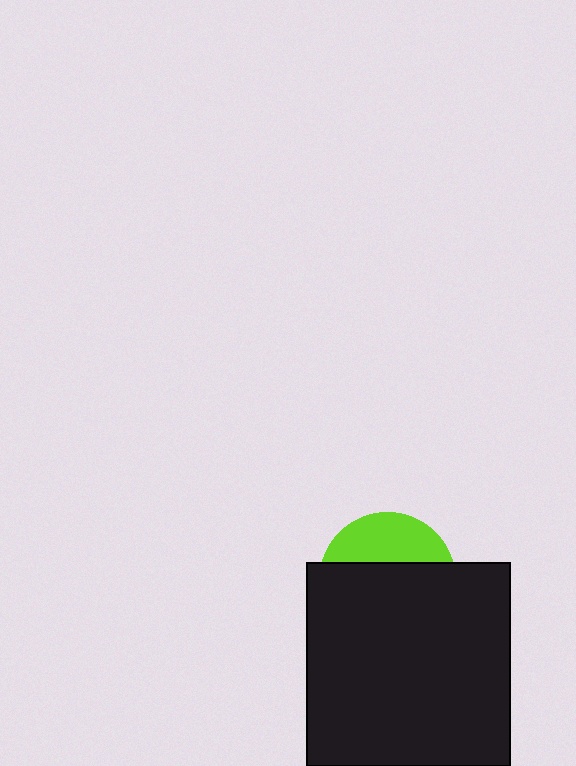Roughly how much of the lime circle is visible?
A small part of it is visible (roughly 32%).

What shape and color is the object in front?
The object in front is a black square.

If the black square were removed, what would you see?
You would see the complete lime circle.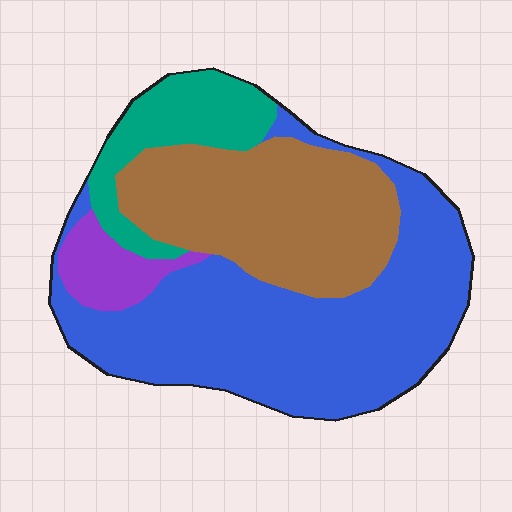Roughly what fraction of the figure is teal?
Teal covers about 15% of the figure.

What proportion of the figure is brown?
Brown takes up between a sixth and a third of the figure.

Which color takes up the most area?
Blue, at roughly 50%.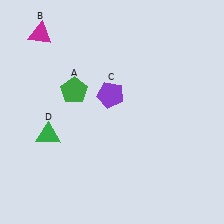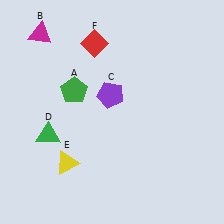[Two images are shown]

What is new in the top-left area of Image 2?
A red diamond (F) was added in the top-left area of Image 2.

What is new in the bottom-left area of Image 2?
A yellow triangle (E) was added in the bottom-left area of Image 2.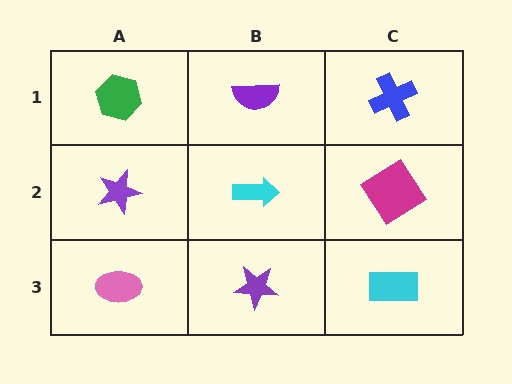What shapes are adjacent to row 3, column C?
A magenta diamond (row 2, column C), a purple star (row 3, column B).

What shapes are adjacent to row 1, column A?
A purple star (row 2, column A), a purple semicircle (row 1, column B).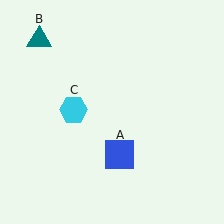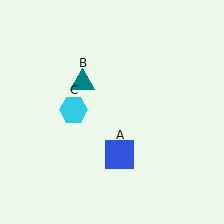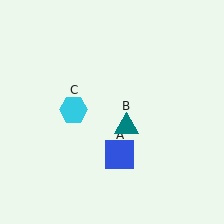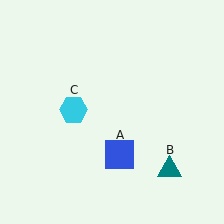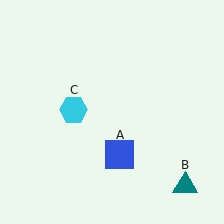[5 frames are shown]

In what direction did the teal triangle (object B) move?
The teal triangle (object B) moved down and to the right.